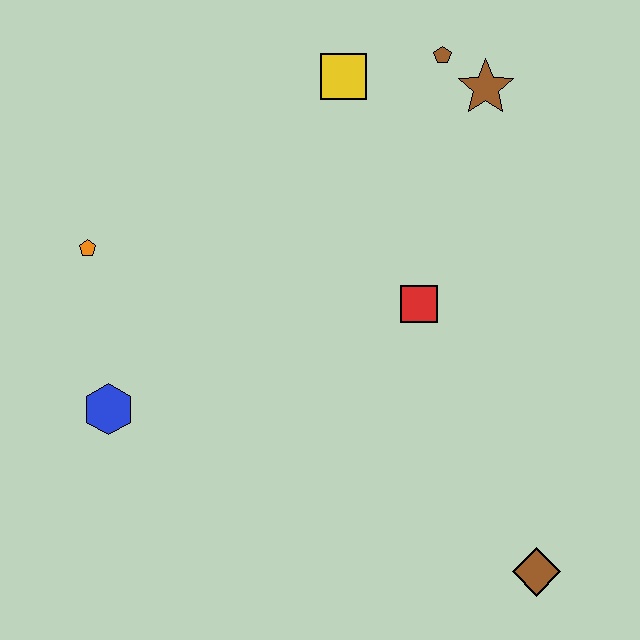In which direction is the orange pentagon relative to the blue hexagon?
The orange pentagon is above the blue hexagon.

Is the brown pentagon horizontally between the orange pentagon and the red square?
No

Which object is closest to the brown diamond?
The red square is closest to the brown diamond.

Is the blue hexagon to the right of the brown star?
No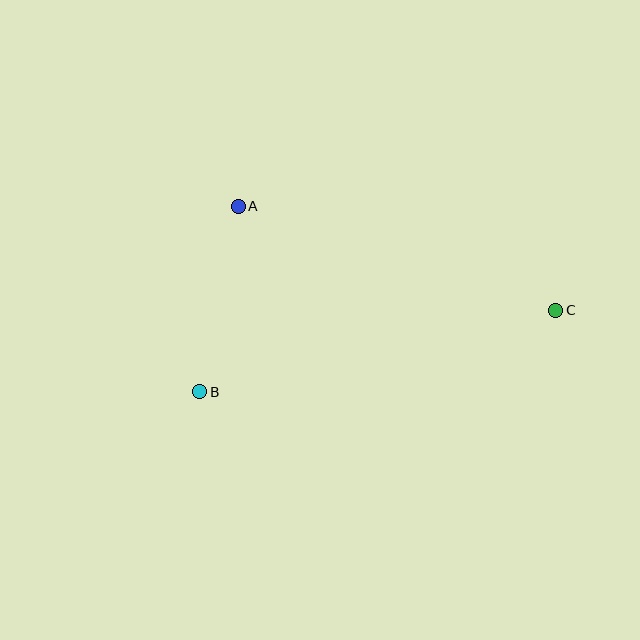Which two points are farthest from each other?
Points B and C are farthest from each other.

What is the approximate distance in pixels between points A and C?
The distance between A and C is approximately 334 pixels.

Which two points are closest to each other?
Points A and B are closest to each other.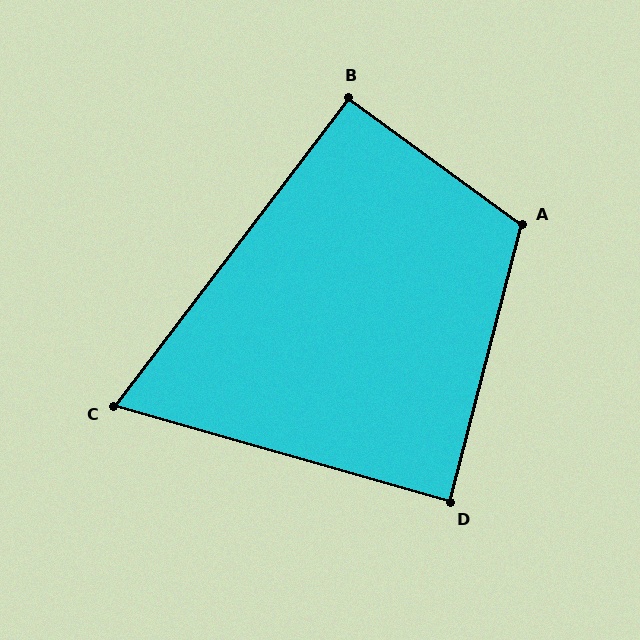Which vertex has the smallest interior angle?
C, at approximately 69 degrees.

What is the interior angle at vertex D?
Approximately 89 degrees (approximately right).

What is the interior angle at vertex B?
Approximately 91 degrees (approximately right).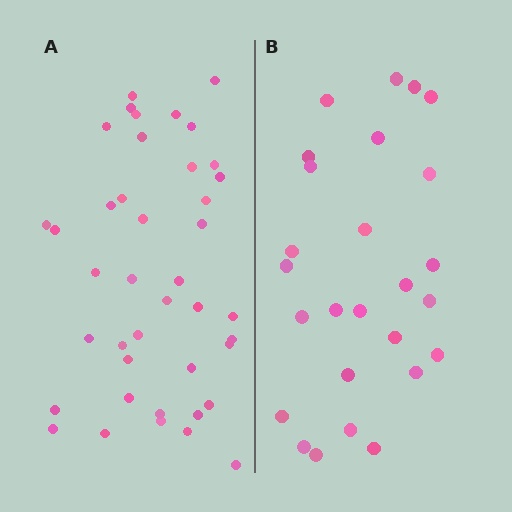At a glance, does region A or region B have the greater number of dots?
Region A (the left region) has more dots.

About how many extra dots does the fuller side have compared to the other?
Region A has approximately 15 more dots than region B.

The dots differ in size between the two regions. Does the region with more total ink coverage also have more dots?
No. Region B has more total ink coverage because its dots are larger, but region A actually contains more individual dots. Total area can be misleading — the number of items is what matters here.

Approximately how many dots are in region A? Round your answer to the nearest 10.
About 40 dots. (The exact count is 41, which rounds to 40.)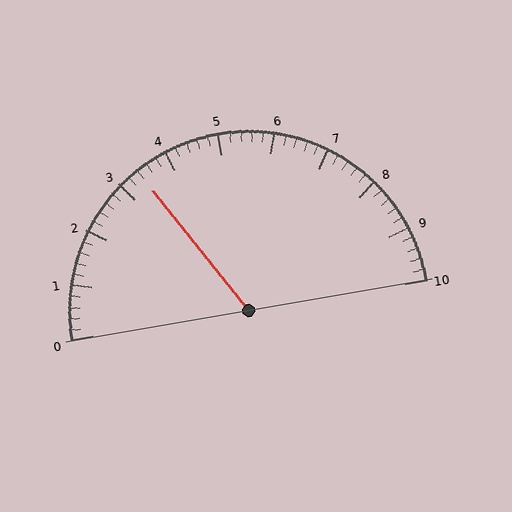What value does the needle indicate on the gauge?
The needle indicates approximately 3.4.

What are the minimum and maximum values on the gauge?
The gauge ranges from 0 to 10.